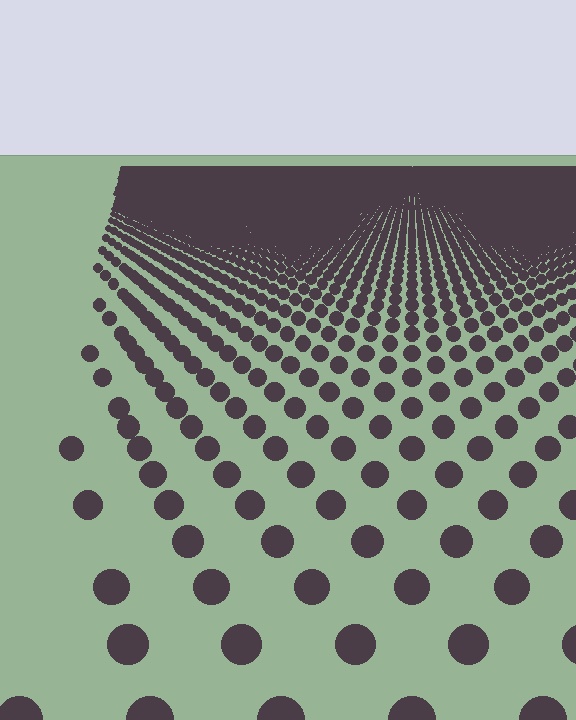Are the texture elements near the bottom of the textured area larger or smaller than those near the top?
Larger. Near the bottom, elements are closer to the viewer and appear at a bigger on-screen size.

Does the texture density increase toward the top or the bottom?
Density increases toward the top.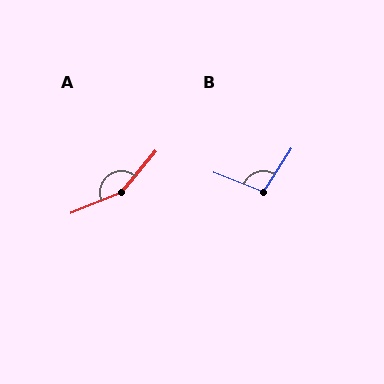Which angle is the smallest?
B, at approximately 100 degrees.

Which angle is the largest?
A, at approximately 151 degrees.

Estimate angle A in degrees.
Approximately 151 degrees.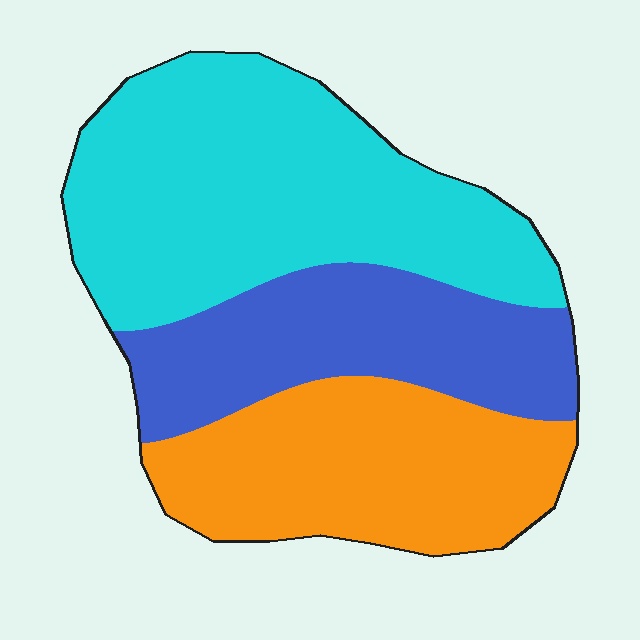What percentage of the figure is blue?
Blue takes up about one quarter (1/4) of the figure.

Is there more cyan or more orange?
Cyan.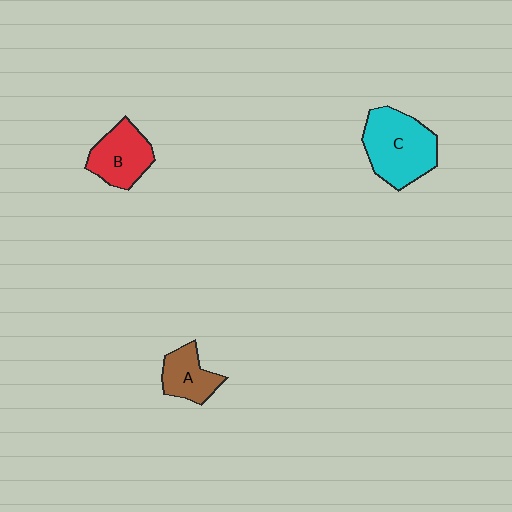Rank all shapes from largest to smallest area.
From largest to smallest: C (cyan), B (red), A (brown).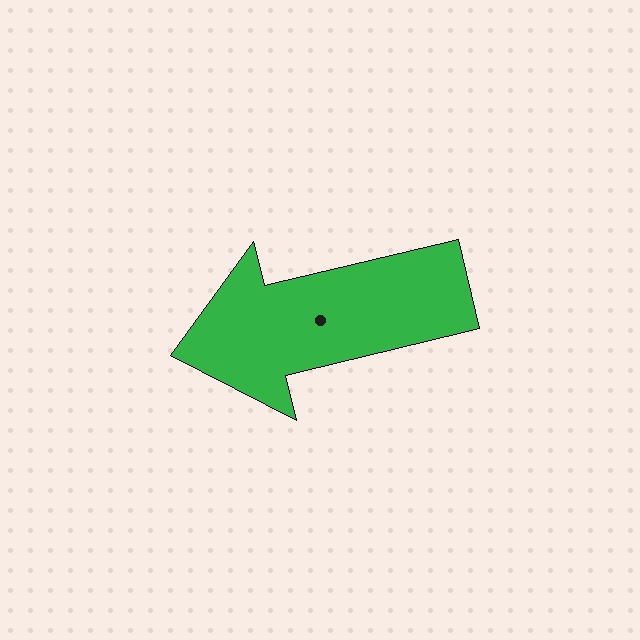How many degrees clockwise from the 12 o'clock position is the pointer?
Approximately 257 degrees.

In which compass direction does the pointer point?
West.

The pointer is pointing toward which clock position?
Roughly 9 o'clock.